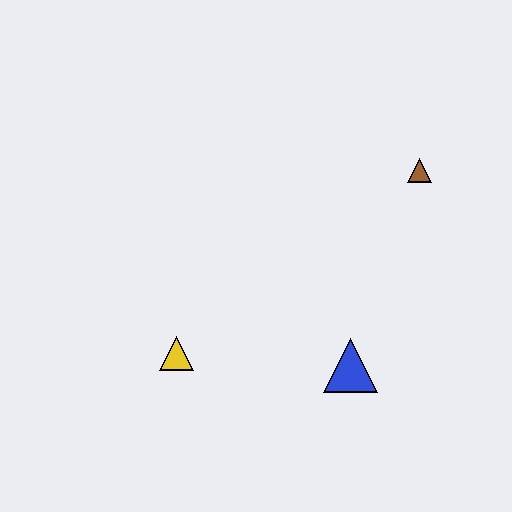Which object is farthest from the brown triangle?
The yellow triangle is farthest from the brown triangle.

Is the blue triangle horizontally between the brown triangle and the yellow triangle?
Yes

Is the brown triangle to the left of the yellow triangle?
No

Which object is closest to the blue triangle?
The yellow triangle is closest to the blue triangle.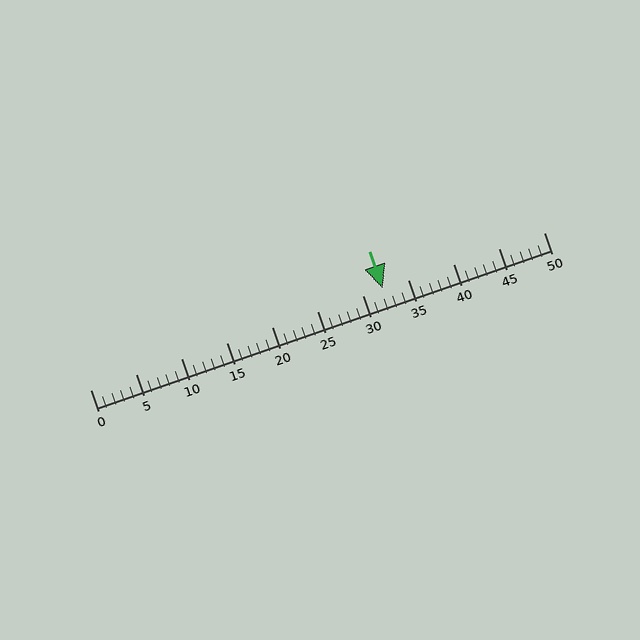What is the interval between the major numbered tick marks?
The major tick marks are spaced 5 units apart.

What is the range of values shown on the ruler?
The ruler shows values from 0 to 50.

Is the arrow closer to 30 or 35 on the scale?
The arrow is closer to 30.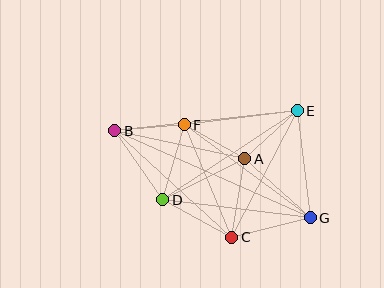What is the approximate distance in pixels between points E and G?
The distance between E and G is approximately 108 pixels.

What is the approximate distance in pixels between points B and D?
The distance between B and D is approximately 84 pixels.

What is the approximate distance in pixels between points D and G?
The distance between D and G is approximately 149 pixels.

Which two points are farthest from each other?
Points B and G are farthest from each other.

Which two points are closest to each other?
Points A and F are closest to each other.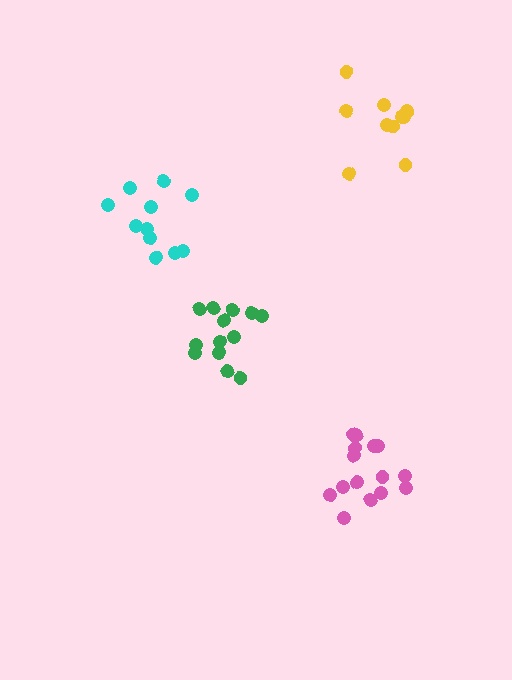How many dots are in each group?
Group 1: 12 dots, Group 2: 15 dots, Group 3: 10 dots, Group 4: 13 dots (50 total).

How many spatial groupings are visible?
There are 4 spatial groupings.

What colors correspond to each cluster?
The clusters are colored: cyan, pink, yellow, green.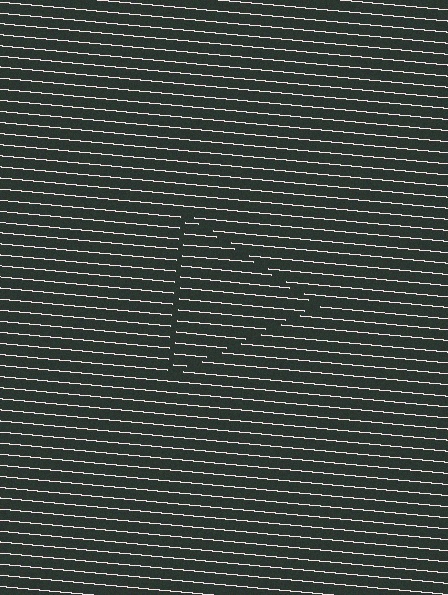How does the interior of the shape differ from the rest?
The interior of the shape contains the same grating, shifted by half a period — the contour is defined by the phase discontinuity where line-ends from the inner and outer gratings abut.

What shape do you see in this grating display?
An illusory triangle. The interior of the shape contains the same grating, shifted by half a period — the contour is defined by the phase discontinuity where line-ends from the inner and outer gratings abut.